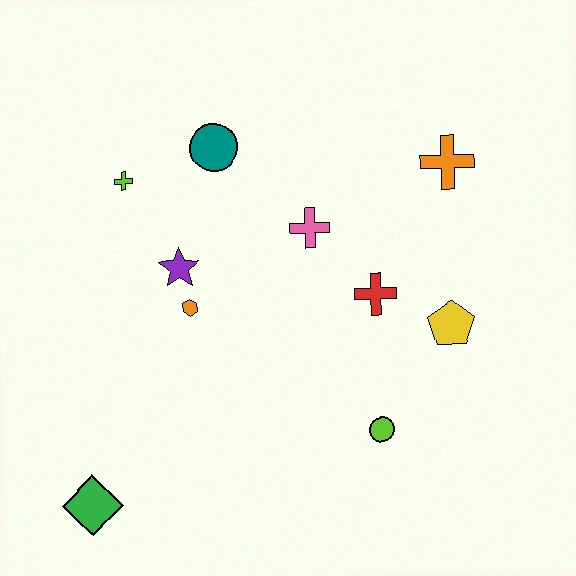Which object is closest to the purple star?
The orange hexagon is closest to the purple star.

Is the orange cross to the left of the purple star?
No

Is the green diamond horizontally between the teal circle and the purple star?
No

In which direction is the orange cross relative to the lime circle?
The orange cross is above the lime circle.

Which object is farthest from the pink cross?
The green diamond is farthest from the pink cross.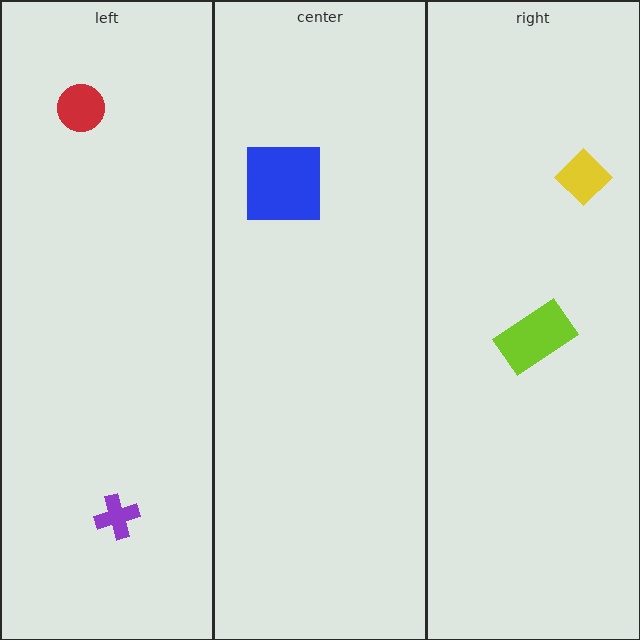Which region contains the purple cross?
The left region.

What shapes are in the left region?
The purple cross, the red circle.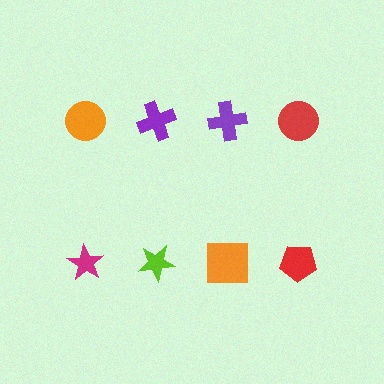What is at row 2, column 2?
A lime star.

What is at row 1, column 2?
A purple cross.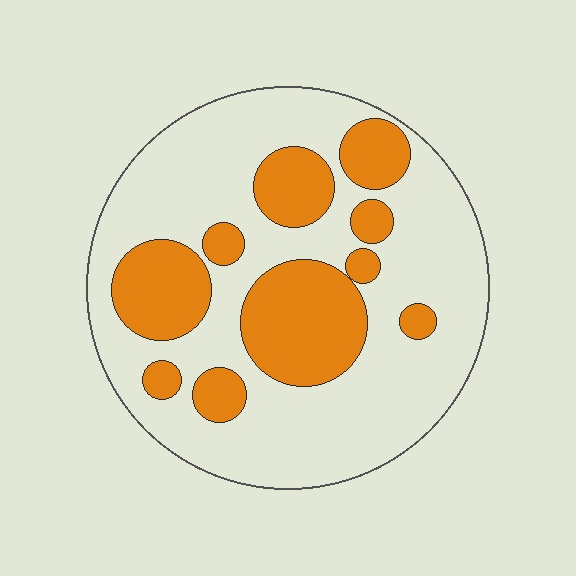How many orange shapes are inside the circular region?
10.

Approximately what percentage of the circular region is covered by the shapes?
Approximately 30%.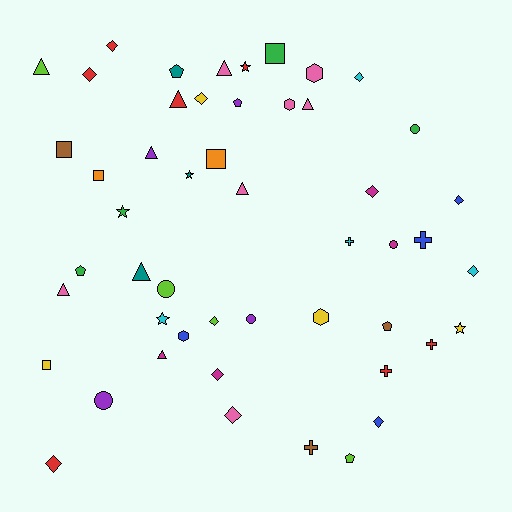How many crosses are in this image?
There are 5 crosses.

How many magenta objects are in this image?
There are 4 magenta objects.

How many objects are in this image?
There are 50 objects.